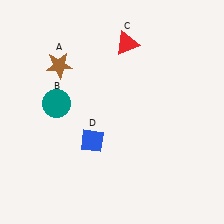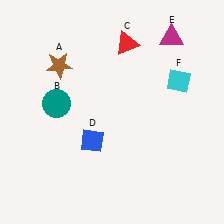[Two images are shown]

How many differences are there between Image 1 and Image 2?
There are 2 differences between the two images.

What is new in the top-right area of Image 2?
A cyan diamond (F) was added in the top-right area of Image 2.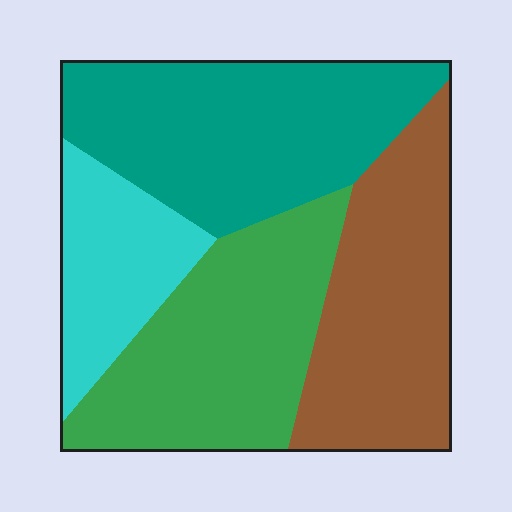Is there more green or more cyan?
Green.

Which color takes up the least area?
Cyan, at roughly 15%.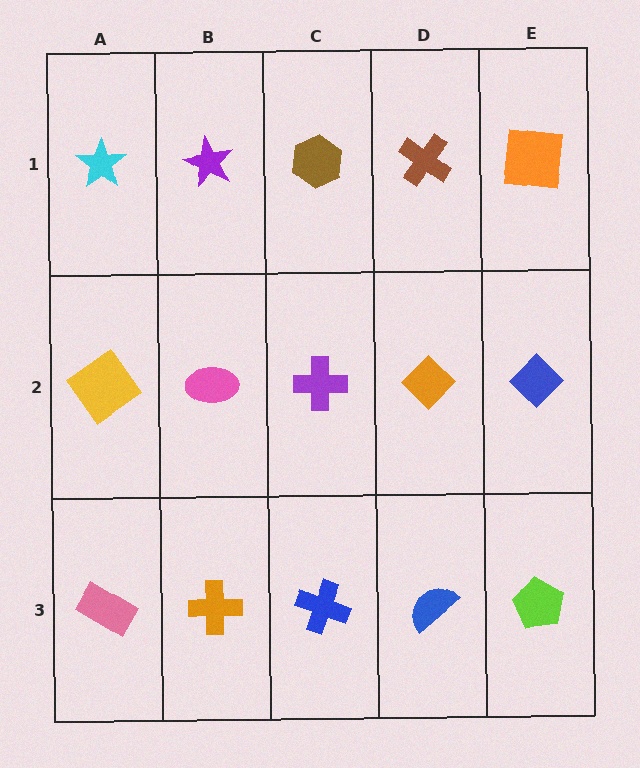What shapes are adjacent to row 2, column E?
An orange square (row 1, column E), a lime pentagon (row 3, column E), an orange diamond (row 2, column D).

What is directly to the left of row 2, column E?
An orange diamond.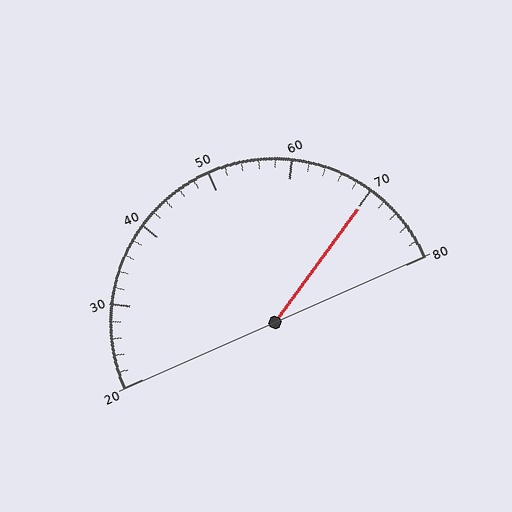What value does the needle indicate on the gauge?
The needle indicates approximately 70.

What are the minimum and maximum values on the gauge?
The gauge ranges from 20 to 80.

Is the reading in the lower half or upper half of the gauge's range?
The reading is in the upper half of the range (20 to 80).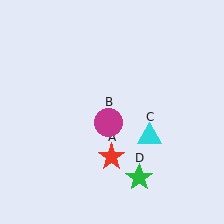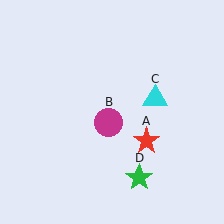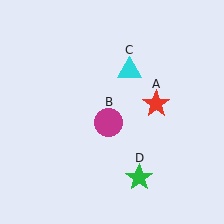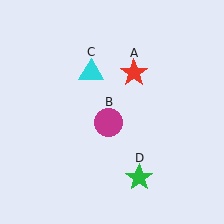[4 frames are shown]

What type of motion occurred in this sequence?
The red star (object A), cyan triangle (object C) rotated counterclockwise around the center of the scene.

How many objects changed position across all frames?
2 objects changed position: red star (object A), cyan triangle (object C).